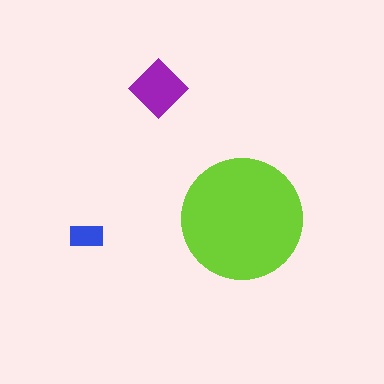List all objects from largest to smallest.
The lime circle, the purple diamond, the blue rectangle.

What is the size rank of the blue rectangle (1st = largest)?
3rd.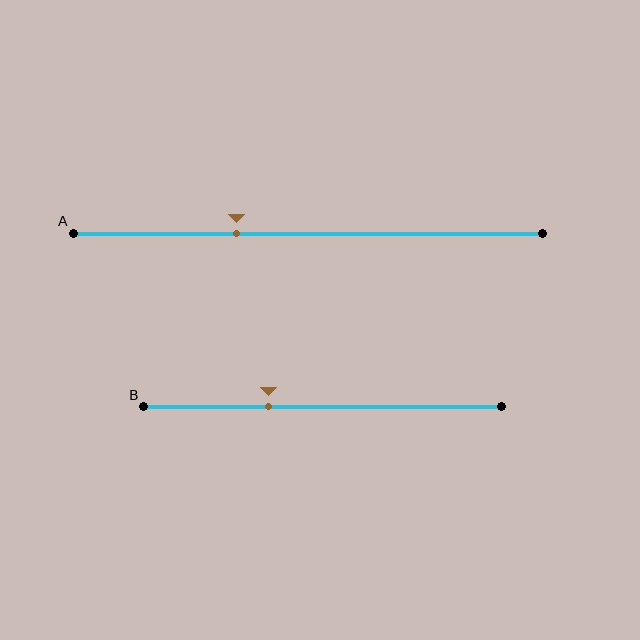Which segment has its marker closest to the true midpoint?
Segment B has its marker closest to the true midpoint.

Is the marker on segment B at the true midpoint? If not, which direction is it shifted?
No, the marker on segment B is shifted to the left by about 15% of the segment length.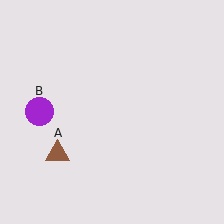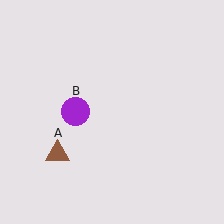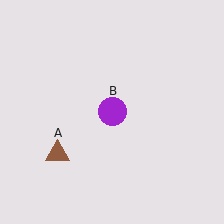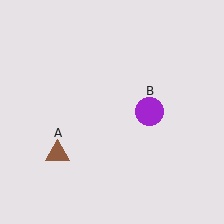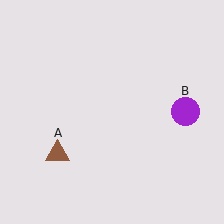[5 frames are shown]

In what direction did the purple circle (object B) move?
The purple circle (object B) moved right.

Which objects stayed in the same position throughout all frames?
Brown triangle (object A) remained stationary.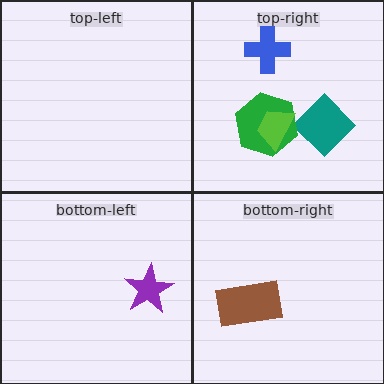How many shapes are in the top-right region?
4.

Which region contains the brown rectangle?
The bottom-right region.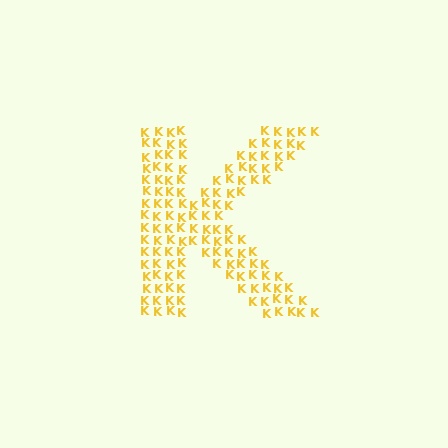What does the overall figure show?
The overall figure shows the letter K.